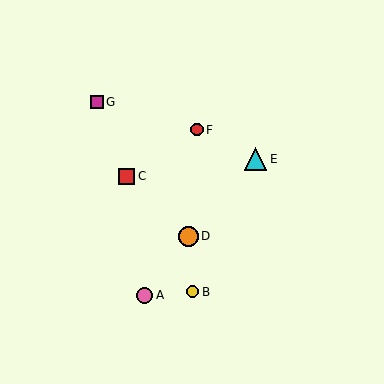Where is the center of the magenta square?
The center of the magenta square is at (97, 102).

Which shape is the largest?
The cyan triangle (labeled E) is the largest.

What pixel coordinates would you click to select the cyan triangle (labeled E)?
Click at (256, 159) to select the cyan triangle E.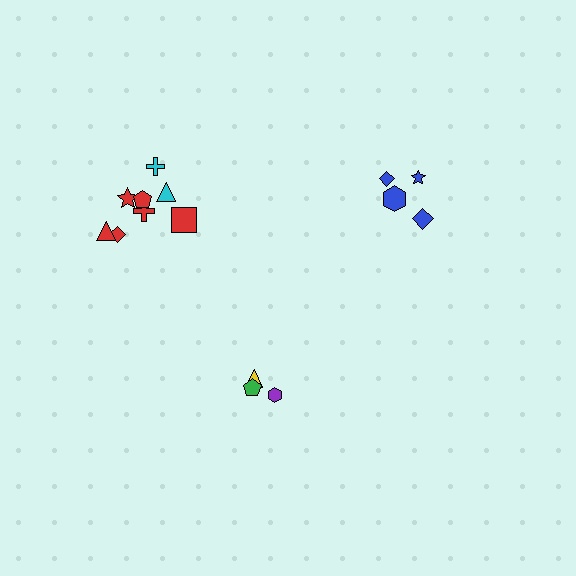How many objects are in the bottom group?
There are 3 objects.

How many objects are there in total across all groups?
There are 15 objects.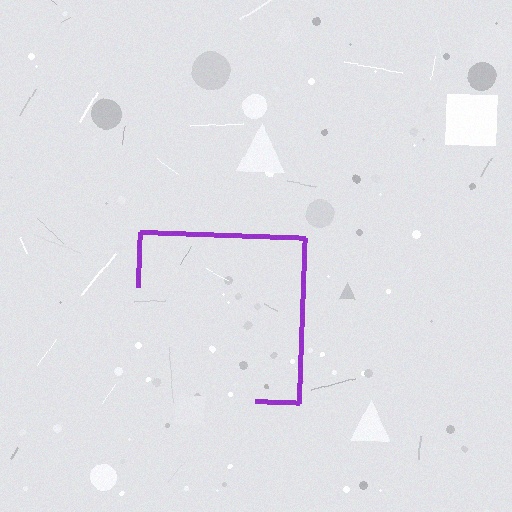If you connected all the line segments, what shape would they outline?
They would outline a square.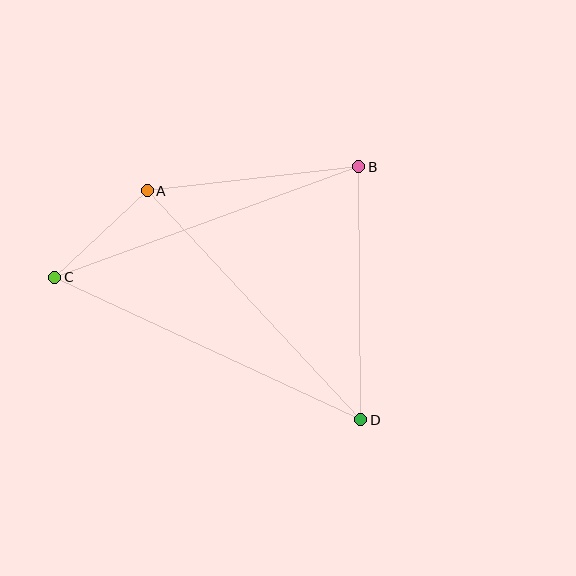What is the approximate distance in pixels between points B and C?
The distance between B and C is approximately 324 pixels.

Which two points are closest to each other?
Points A and C are closest to each other.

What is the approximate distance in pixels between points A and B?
The distance between A and B is approximately 213 pixels.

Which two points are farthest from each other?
Points C and D are farthest from each other.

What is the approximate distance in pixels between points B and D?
The distance between B and D is approximately 253 pixels.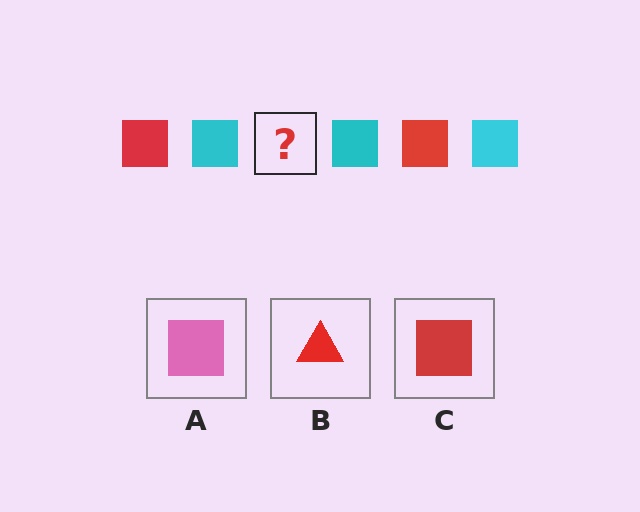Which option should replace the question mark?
Option C.